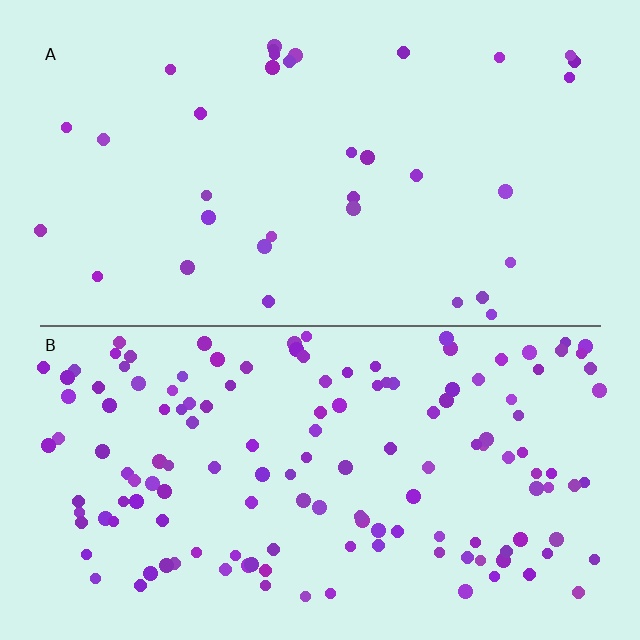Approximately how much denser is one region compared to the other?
Approximately 4.1× — region B over region A.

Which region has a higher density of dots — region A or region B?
B (the bottom).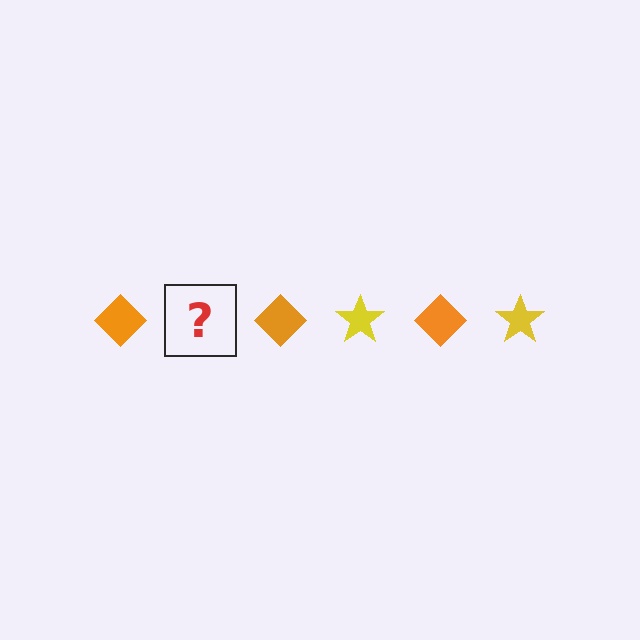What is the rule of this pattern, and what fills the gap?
The rule is that the pattern alternates between orange diamond and yellow star. The gap should be filled with a yellow star.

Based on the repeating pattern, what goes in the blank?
The blank should be a yellow star.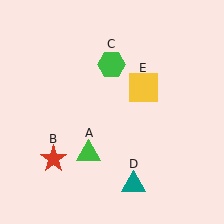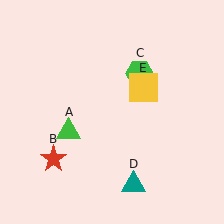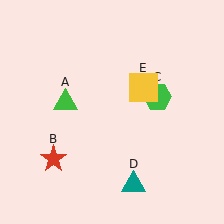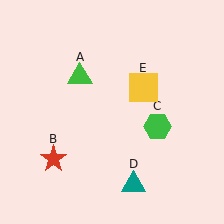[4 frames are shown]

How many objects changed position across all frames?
2 objects changed position: green triangle (object A), green hexagon (object C).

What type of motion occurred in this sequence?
The green triangle (object A), green hexagon (object C) rotated clockwise around the center of the scene.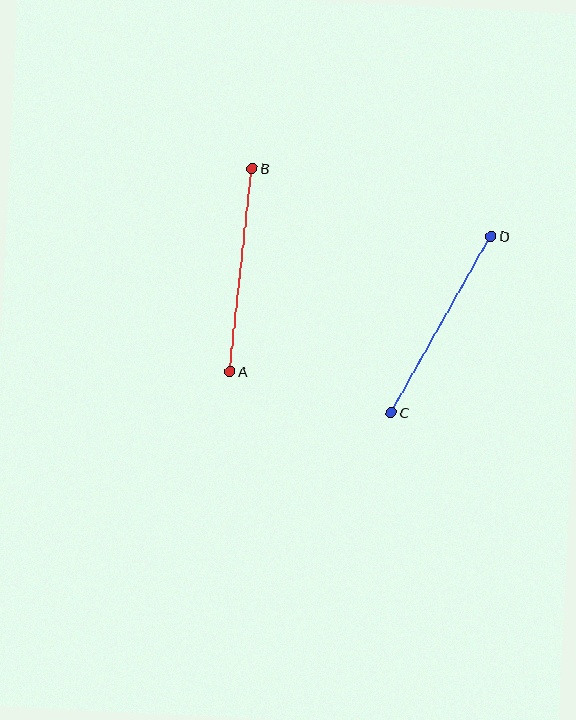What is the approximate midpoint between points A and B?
The midpoint is at approximately (241, 270) pixels.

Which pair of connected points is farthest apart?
Points A and B are farthest apart.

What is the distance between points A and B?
The distance is approximately 204 pixels.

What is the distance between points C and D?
The distance is approximately 203 pixels.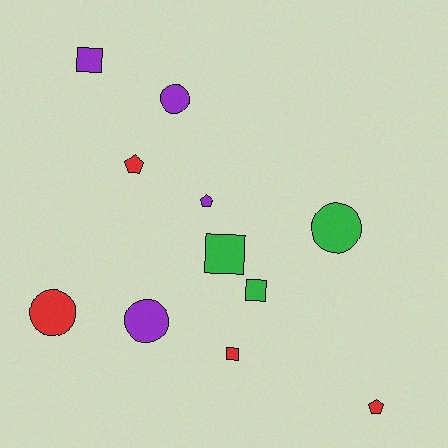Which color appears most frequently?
Purple, with 4 objects.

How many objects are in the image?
There are 11 objects.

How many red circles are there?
There is 1 red circle.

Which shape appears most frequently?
Circle, with 4 objects.